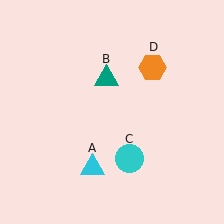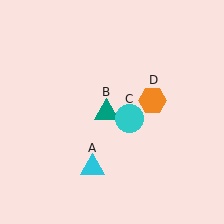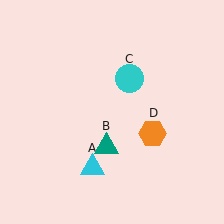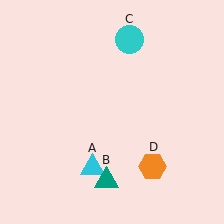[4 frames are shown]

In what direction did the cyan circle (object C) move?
The cyan circle (object C) moved up.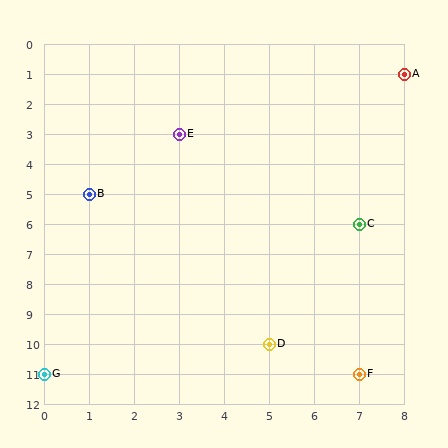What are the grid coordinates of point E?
Point E is at grid coordinates (3, 3).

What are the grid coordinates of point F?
Point F is at grid coordinates (7, 11).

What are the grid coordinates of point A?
Point A is at grid coordinates (8, 1).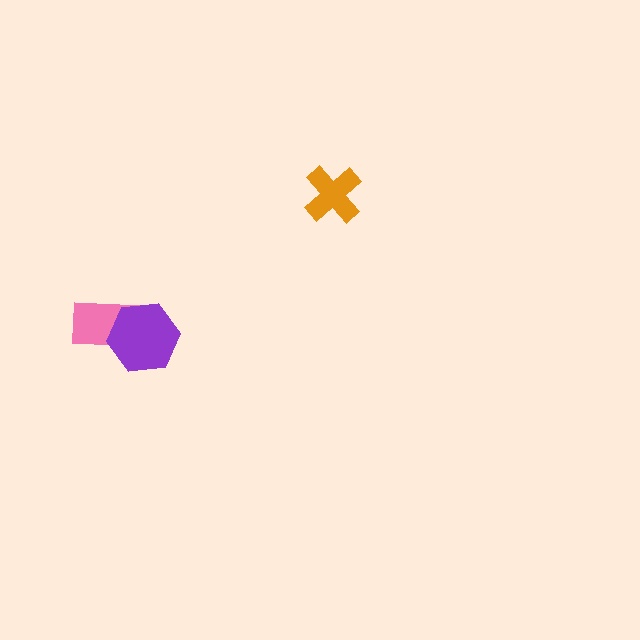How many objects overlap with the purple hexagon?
1 object overlaps with the purple hexagon.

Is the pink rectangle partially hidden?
Yes, it is partially covered by another shape.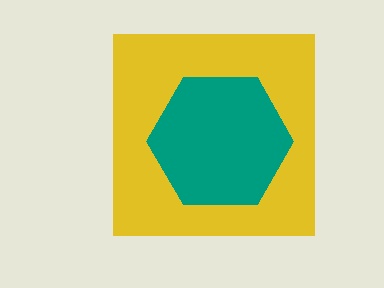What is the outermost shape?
The yellow square.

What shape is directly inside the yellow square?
The teal hexagon.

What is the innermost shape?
The teal hexagon.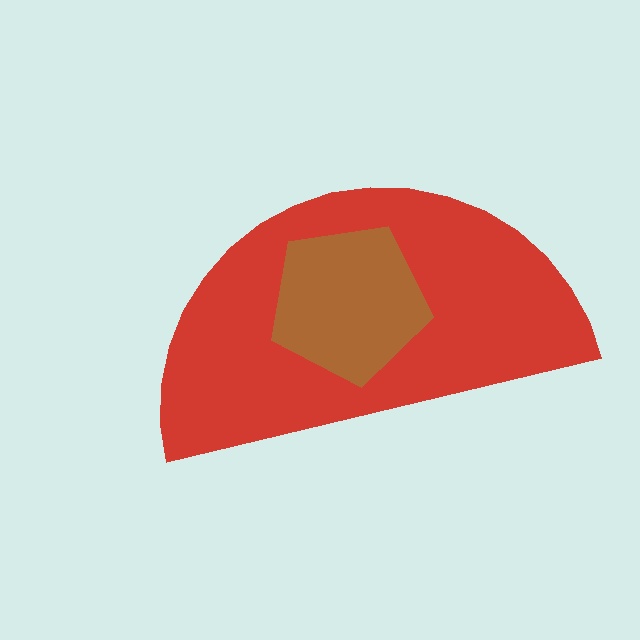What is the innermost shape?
The brown pentagon.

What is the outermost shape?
The red semicircle.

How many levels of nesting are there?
2.